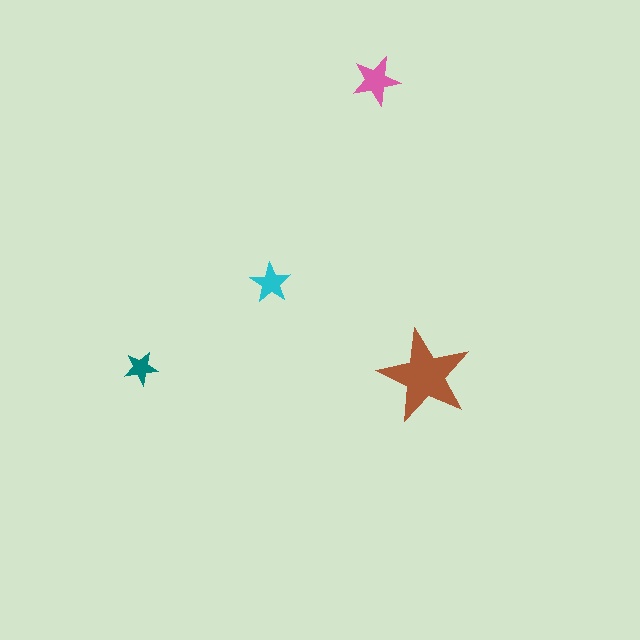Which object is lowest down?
The brown star is bottommost.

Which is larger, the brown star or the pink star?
The brown one.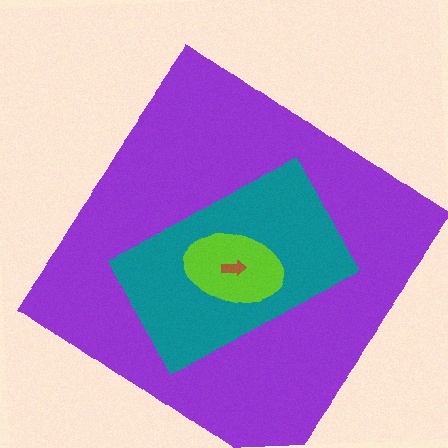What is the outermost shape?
The purple diamond.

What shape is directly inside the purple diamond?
The teal rectangle.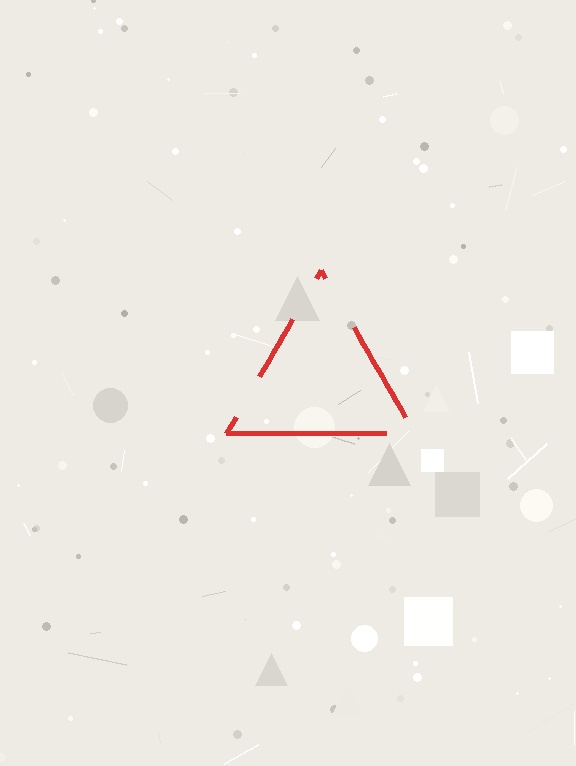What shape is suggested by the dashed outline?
The dashed outline suggests a triangle.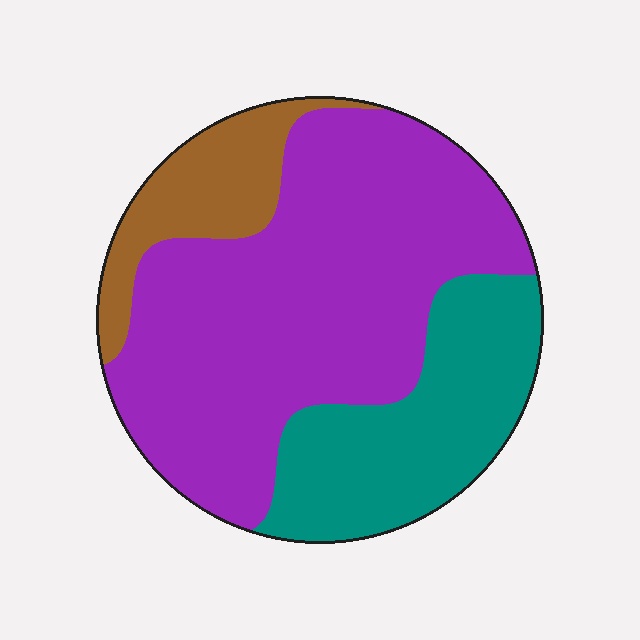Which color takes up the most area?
Purple, at roughly 60%.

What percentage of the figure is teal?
Teal takes up about one quarter (1/4) of the figure.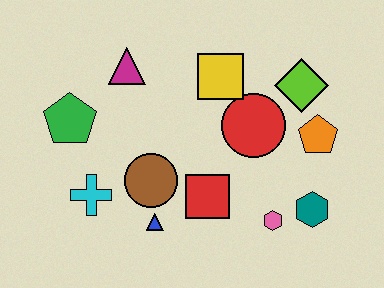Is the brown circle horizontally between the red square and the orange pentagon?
No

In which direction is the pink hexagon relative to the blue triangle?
The pink hexagon is to the right of the blue triangle.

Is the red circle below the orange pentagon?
No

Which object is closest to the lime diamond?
The orange pentagon is closest to the lime diamond.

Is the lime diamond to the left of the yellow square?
No